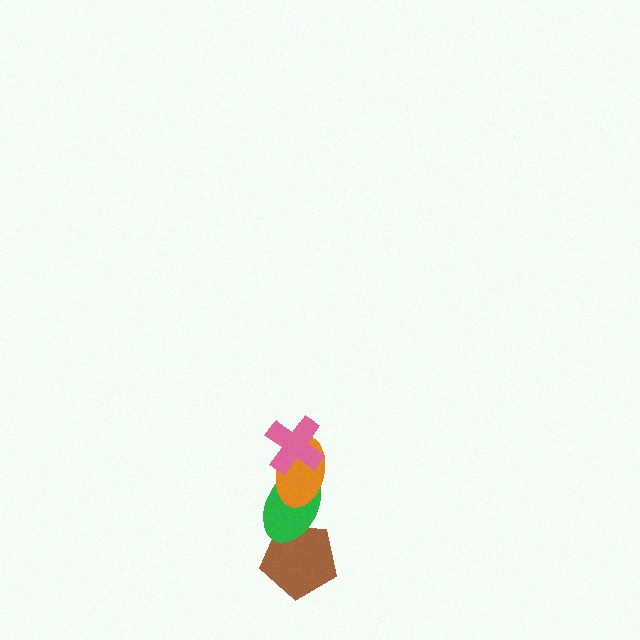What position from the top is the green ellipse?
The green ellipse is 3rd from the top.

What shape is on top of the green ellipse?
The orange ellipse is on top of the green ellipse.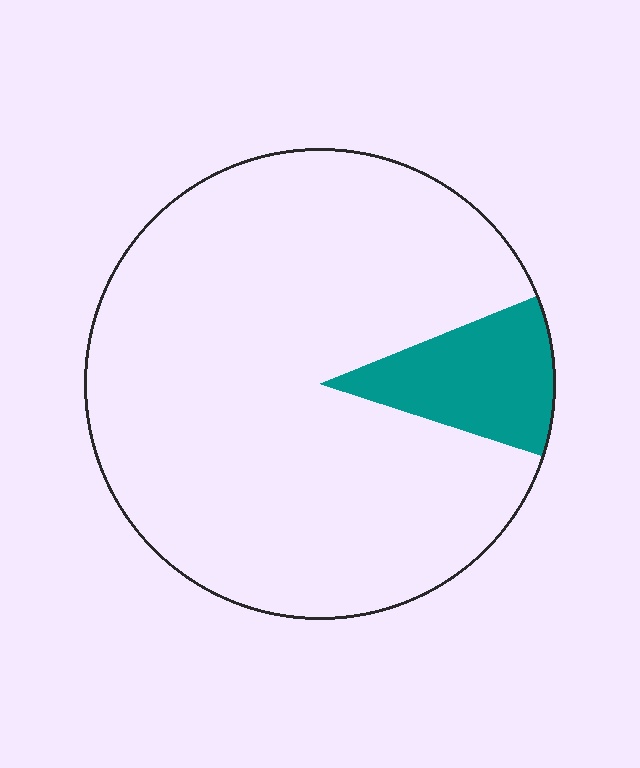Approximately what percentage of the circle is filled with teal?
Approximately 10%.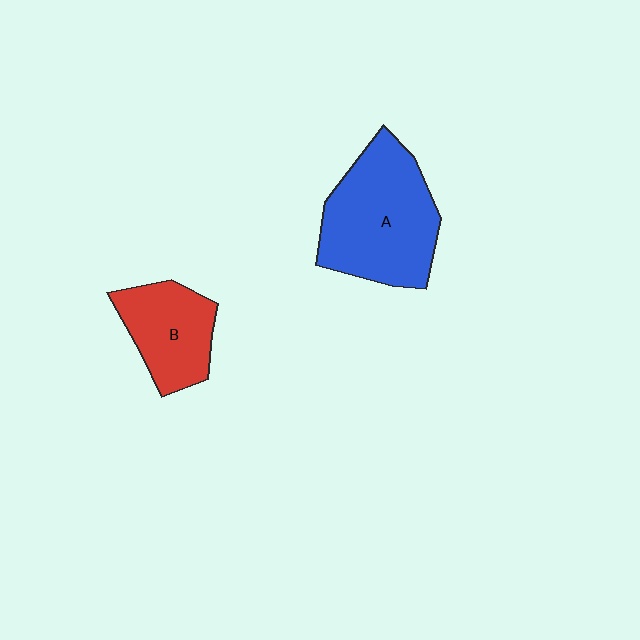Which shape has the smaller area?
Shape B (red).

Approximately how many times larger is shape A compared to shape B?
Approximately 1.7 times.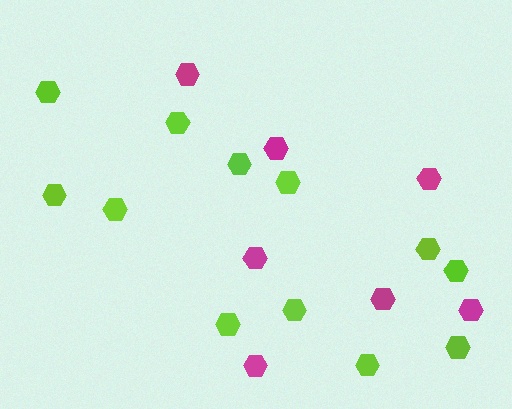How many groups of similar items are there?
There are 2 groups: one group of lime hexagons (12) and one group of magenta hexagons (7).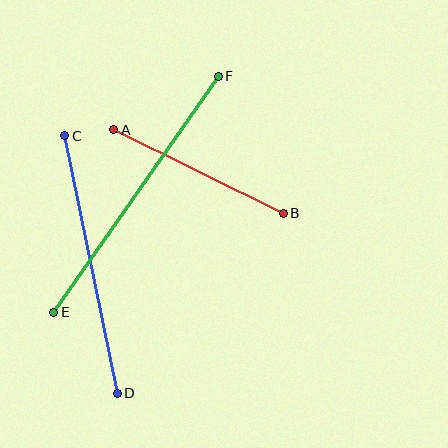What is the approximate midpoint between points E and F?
The midpoint is at approximately (136, 194) pixels.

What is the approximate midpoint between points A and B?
The midpoint is at approximately (199, 172) pixels.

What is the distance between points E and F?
The distance is approximately 288 pixels.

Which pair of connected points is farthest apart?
Points E and F are farthest apart.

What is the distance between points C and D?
The distance is approximately 263 pixels.